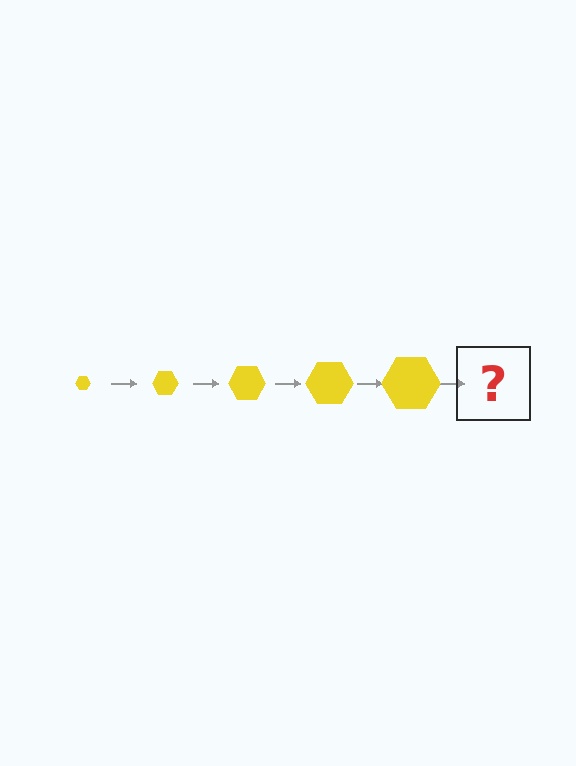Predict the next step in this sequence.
The next step is a yellow hexagon, larger than the previous one.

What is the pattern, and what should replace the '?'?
The pattern is that the hexagon gets progressively larger each step. The '?' should be a yellow hexagon, larger than the previous one.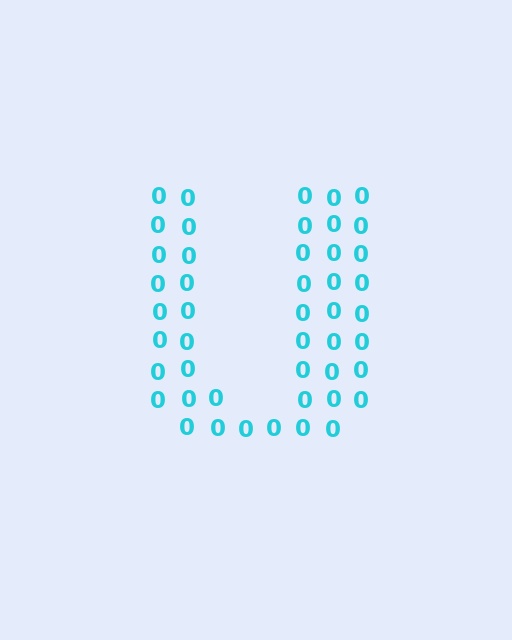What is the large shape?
The large shape is the letter U.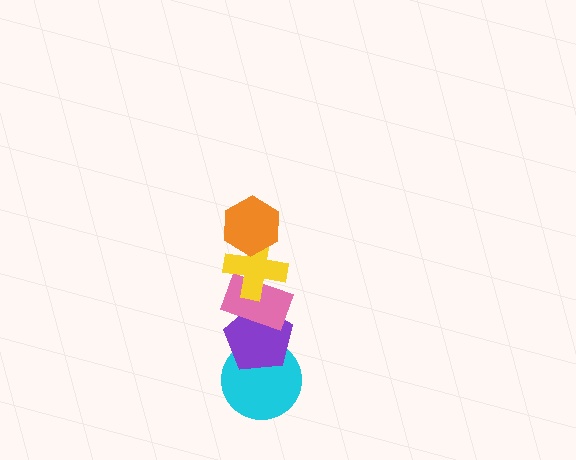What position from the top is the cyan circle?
The cyan circle is 5th from the top.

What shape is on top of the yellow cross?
The orange hexagon is on top of the yellow cross.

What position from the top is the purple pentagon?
The purple pentagon is 4th from the top.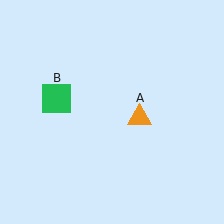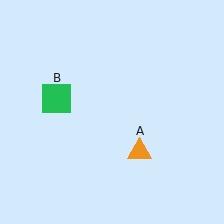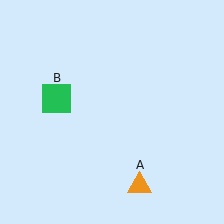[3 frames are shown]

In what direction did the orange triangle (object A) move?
The orange triangle (object A) moved down.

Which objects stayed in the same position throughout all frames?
Green square (object B) remained stationary.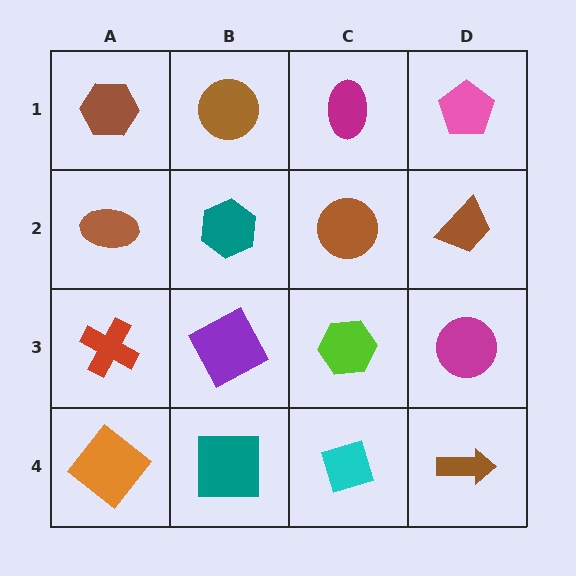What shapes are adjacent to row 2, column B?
A brown circle (row 1, column B), a purple square (row 3, column B), a brown ellipse (row 2, column A), a brown circle (row 2, column C).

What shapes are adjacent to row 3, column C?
A brown circle (row 2, column C), a cyan diamond (row 4, column C), a purple square (row 3, column B), a magenta circle (row 3, column D).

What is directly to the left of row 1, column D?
A magenta ellipse.